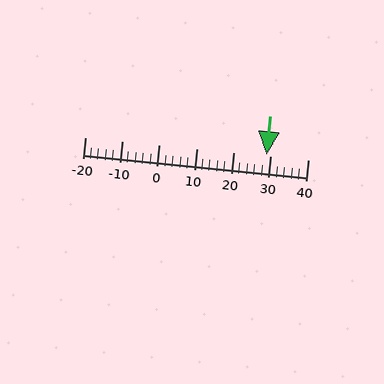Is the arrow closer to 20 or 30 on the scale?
The arrow is closer to 30.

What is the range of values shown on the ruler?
The ruler shows values from -20 to 40.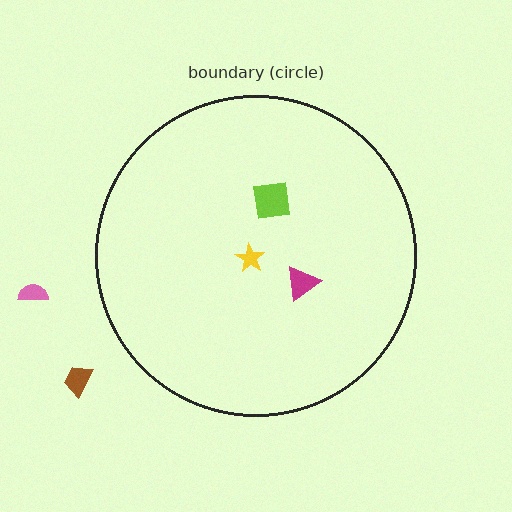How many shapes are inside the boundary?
3 inside, 2 outside.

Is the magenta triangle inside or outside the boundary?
Inside.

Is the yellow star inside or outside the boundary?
Inside.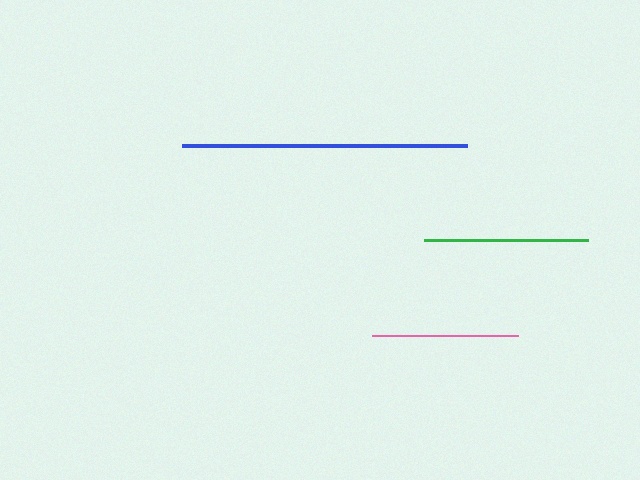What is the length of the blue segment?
The blue segment is approximately 284 pixels long.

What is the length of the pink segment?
The pink segment is approximately 147 pixels long.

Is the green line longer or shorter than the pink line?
The green line is longer than the pink line.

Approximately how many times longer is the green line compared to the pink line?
The green line is approximately 1.1 times the length of the pink line.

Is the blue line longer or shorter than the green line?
The blue line is longer than the green line.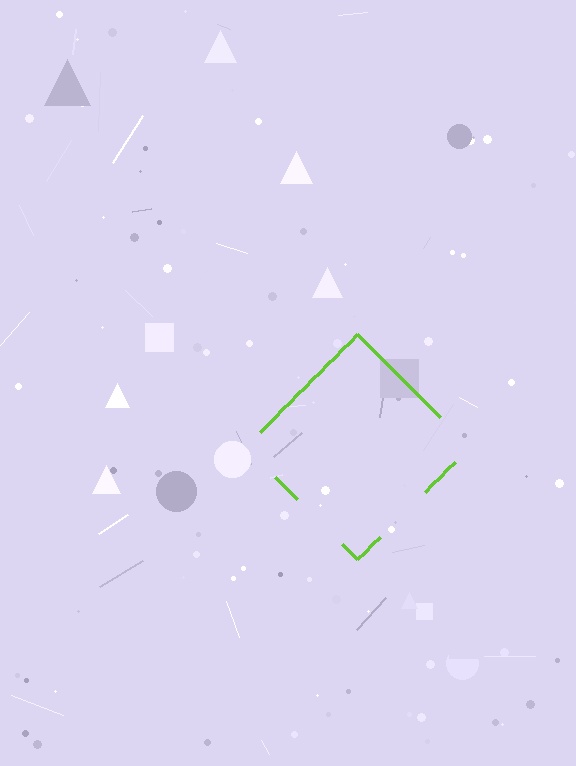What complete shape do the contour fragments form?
The contour fragments form a diamond.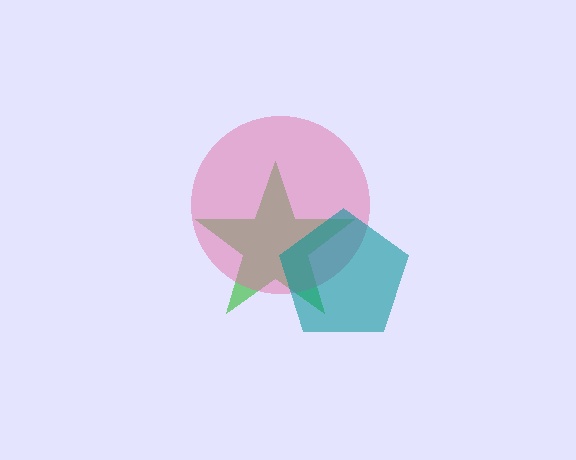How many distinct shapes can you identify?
There are 3 distinct shapes: a green star, a pink circle, a teal pentagon.